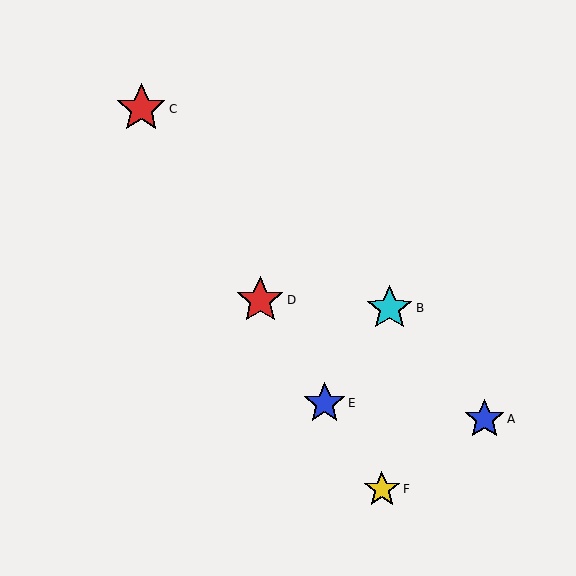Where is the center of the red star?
The center of the red star is at (141, 109).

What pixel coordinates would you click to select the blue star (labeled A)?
Click at (484, 419) to select the blue star A.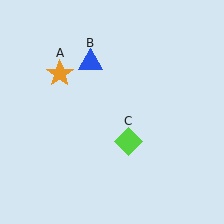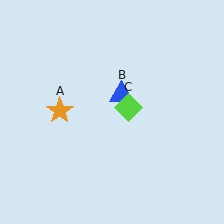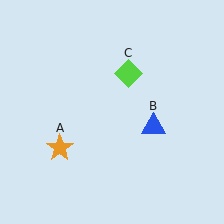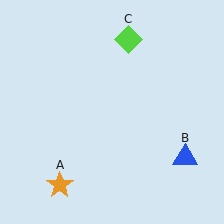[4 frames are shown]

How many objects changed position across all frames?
3 objects changed position: orange star (object A), blue triangle (object B), lime diamond (object C).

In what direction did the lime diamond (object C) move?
The lime diamond (object C) moved up.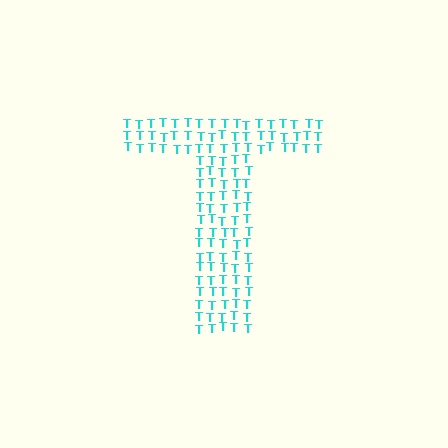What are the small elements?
The small elements are letter T's.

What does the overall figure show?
The overall figure shows the letter T.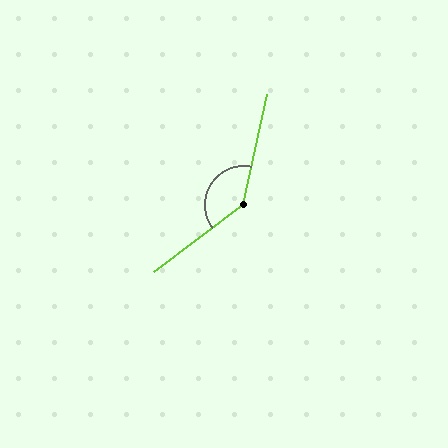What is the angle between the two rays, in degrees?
Approximately 139 degrees.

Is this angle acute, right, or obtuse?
It is obtuse.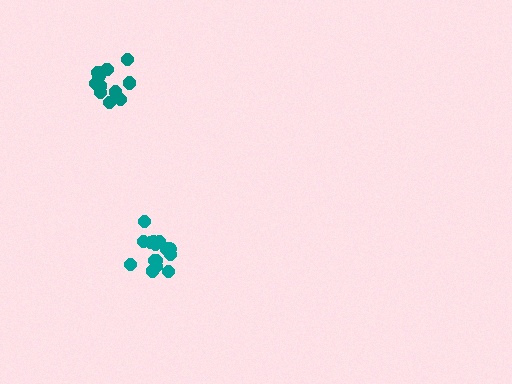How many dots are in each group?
Group 1: 16 dots, Group 2: 11 dots (27 total).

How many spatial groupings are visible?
There are 2 spatial groupings.